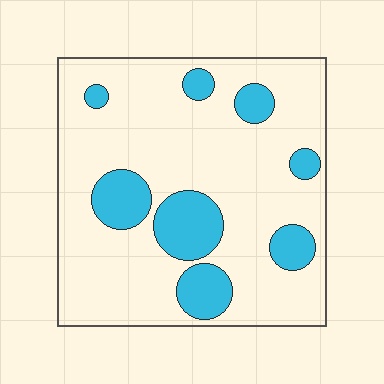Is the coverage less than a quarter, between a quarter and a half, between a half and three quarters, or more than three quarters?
Less than a quarter.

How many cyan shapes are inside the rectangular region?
8.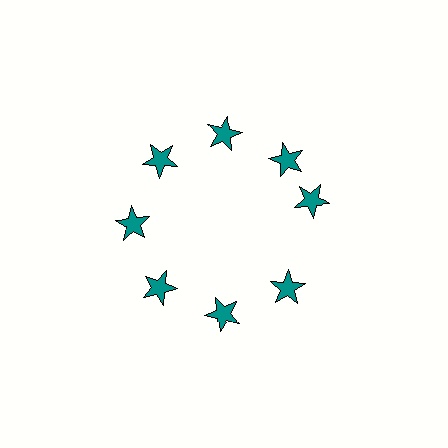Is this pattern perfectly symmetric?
No. The 8 teal stars are arranged in a ring, but one element near the 3 o'clock position is rotated out of alignment along the ring, breaking the 8-fold rotational symmetry.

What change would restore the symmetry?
The symmetry would be restored by rotating it back into even spacing with its neighbors so that all 8 stars sit at equal angles and equal distance from the center.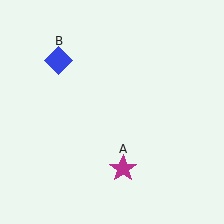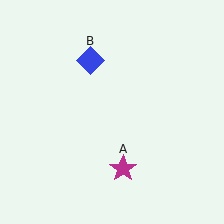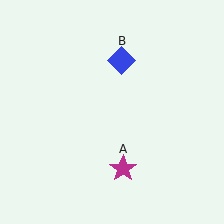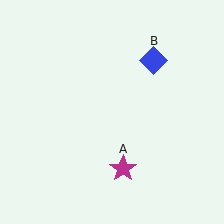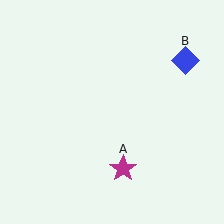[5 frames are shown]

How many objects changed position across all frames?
1 object changed position: blue diamond (object B).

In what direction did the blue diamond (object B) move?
The blue diamond (object B) moved right.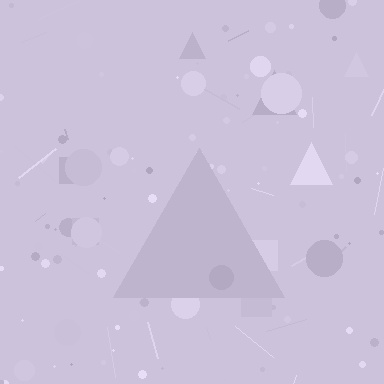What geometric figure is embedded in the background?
A triangle is embedded in the background.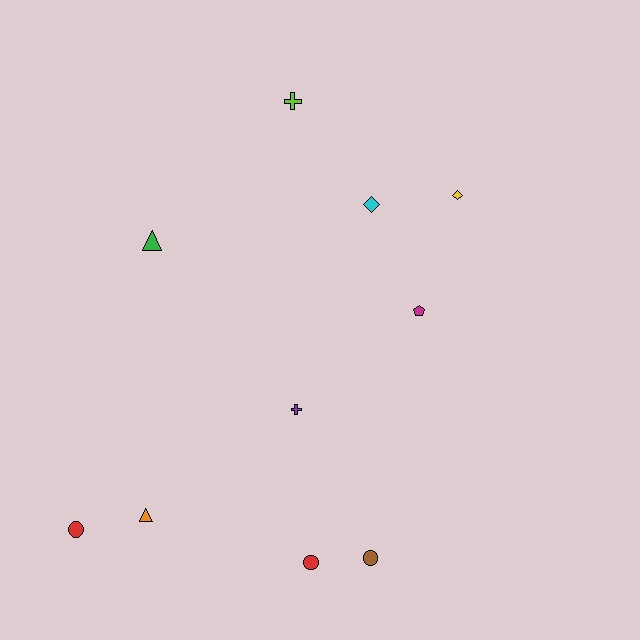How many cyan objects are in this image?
There is 1 cyan object.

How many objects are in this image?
There are 10 objects.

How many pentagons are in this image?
There is 1 pentagon.